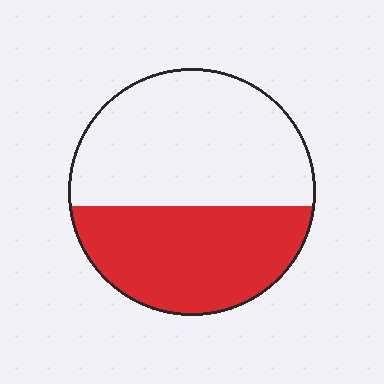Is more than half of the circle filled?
No.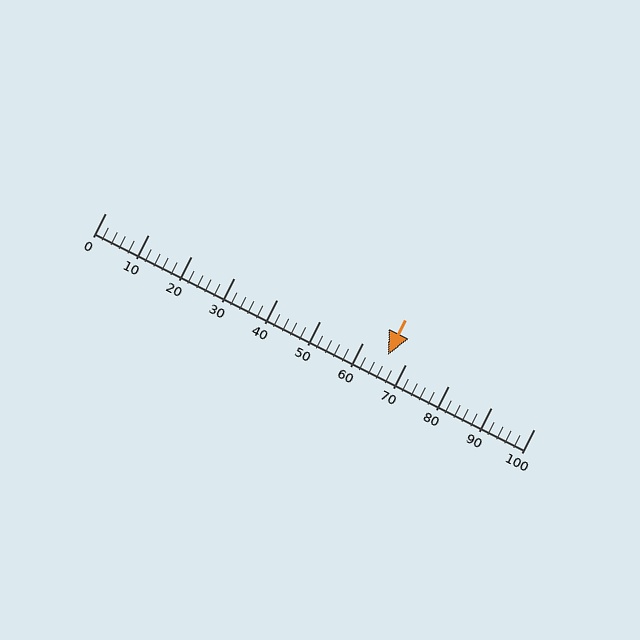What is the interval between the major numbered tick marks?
The major tick marks are spaced 10 units apart.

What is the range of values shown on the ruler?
The ruler shows values from 0 to 100.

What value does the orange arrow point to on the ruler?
The orange arrow points to approximately 66.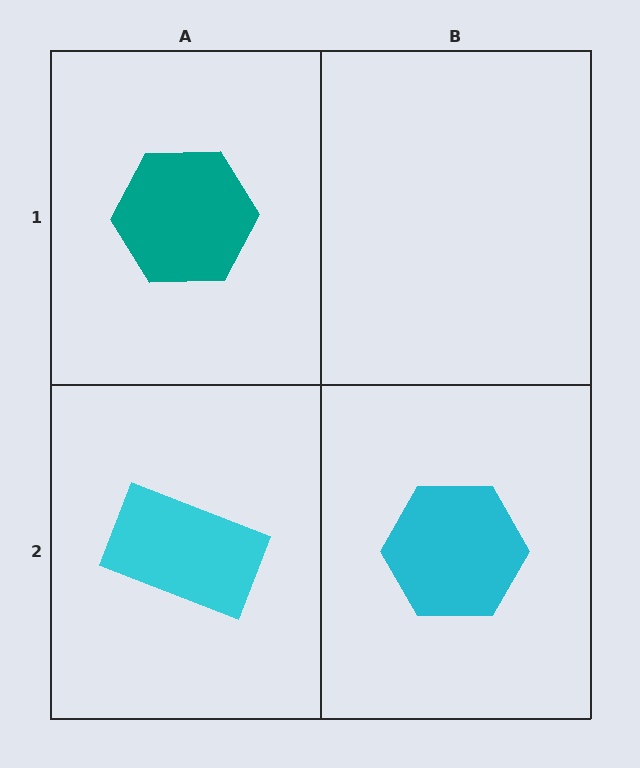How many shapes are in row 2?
2 shapes.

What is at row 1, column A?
A teal hexagon.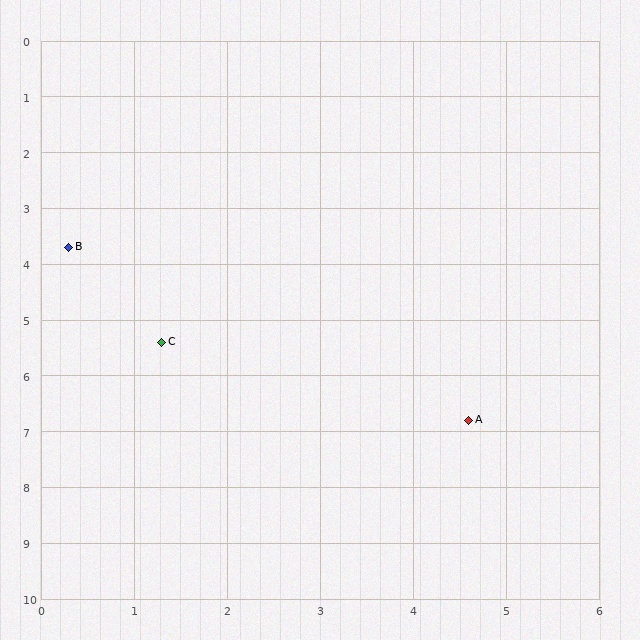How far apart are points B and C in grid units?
Points B and C are about 2.0 grid units apart.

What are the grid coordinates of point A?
Point A is at approximately (4.6, 6.8).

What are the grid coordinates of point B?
Point B is at approximately (0.3, 3.7).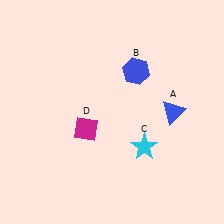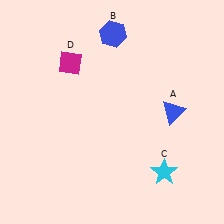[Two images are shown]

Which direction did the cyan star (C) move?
The cyan star (C) moved down.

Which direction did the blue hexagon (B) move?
The blue hexagon (B) moved up.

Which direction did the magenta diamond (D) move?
The magenta diamond (D) moved up.